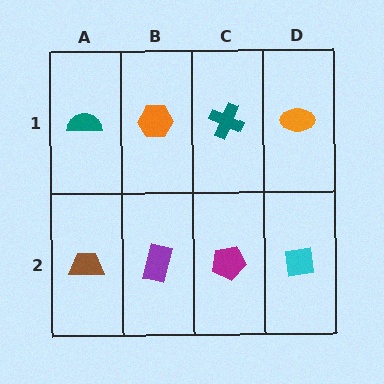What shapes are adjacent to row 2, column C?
A teal cross (row 1, column C), a purple rectangle (row 2, column B), a cyan square (row 2, column D).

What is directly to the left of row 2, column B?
A brown trapezoid.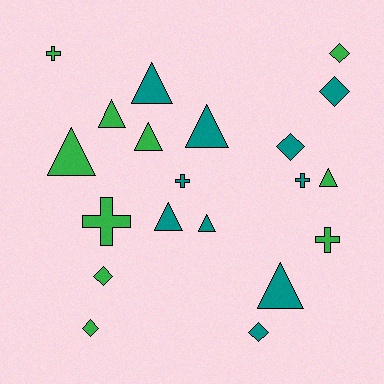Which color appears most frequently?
Green, with 10 objects.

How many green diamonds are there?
There are 3 green diamonds.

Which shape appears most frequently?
Triangle, with 9 objects.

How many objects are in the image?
There are 20 objects.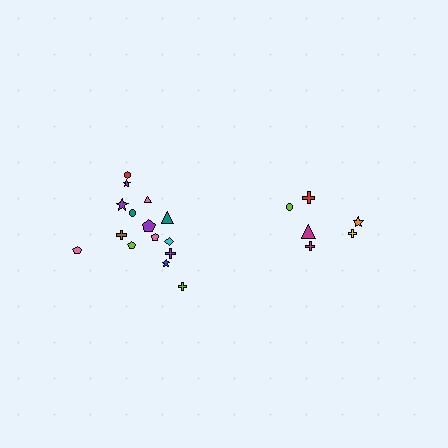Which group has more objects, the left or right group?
The left group.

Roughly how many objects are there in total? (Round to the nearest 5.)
Roughly 20 objects in total.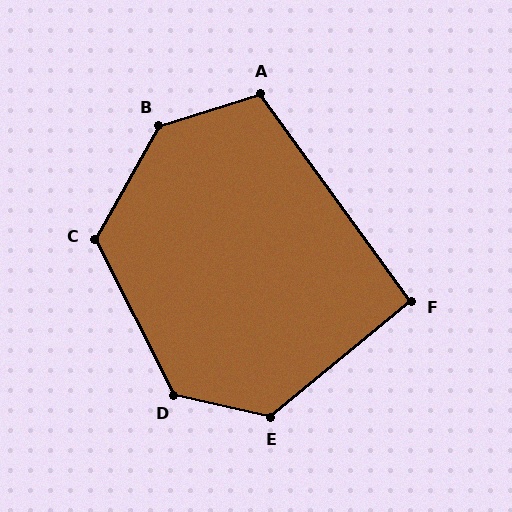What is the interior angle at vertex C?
Approximately 124 degrees (obtuse).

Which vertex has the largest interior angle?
B, at approximately 137 degrees.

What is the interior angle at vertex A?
Approximately 108 degrees (obtuse).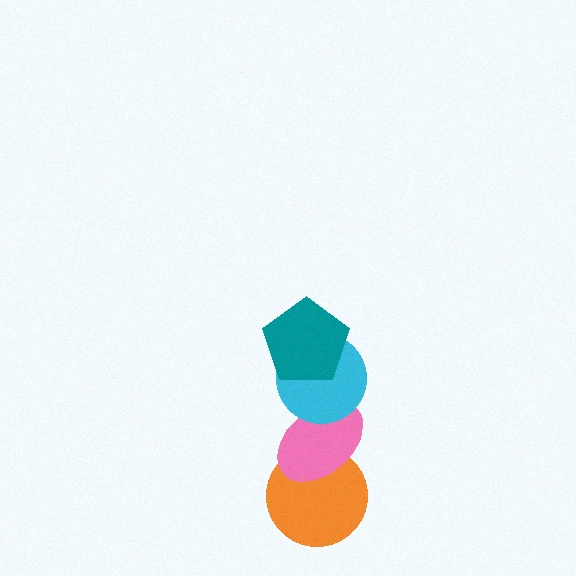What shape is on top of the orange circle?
The pink ellipse is on top of the orange circle.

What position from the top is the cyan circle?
The cyan circle is 2nd from the top.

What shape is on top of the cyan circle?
The teal pentagon is on top of the cyan circle.